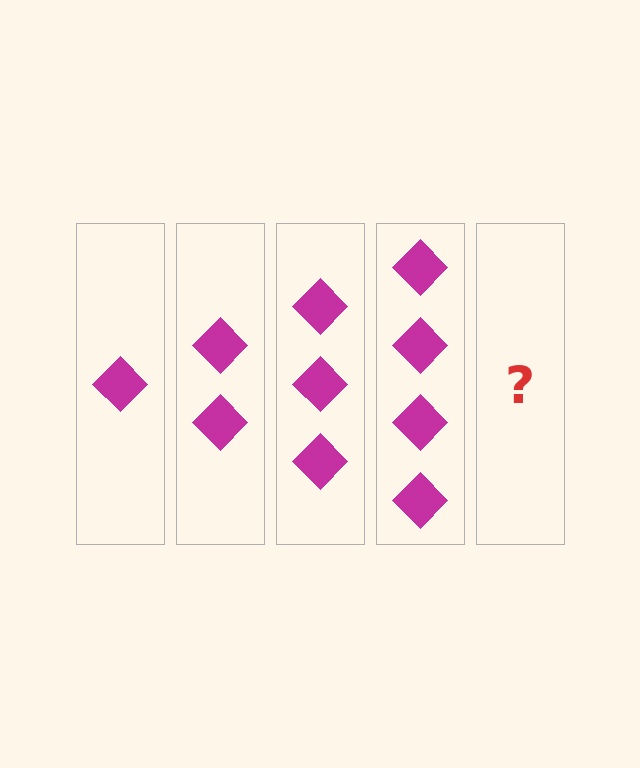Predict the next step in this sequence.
The next step is 5 diamonds.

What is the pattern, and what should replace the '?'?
The pattern is that each step adds one more diamond. The '?' should be 5 diamonds.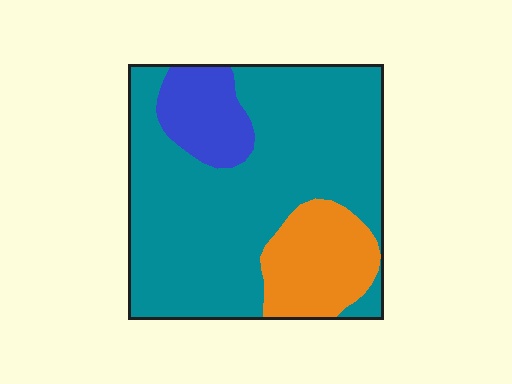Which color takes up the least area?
Blue, at roughly 10%.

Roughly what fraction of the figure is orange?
Orange takes up about one sixth (1/6) of the figure.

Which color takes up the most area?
Teal, at roughly 70%.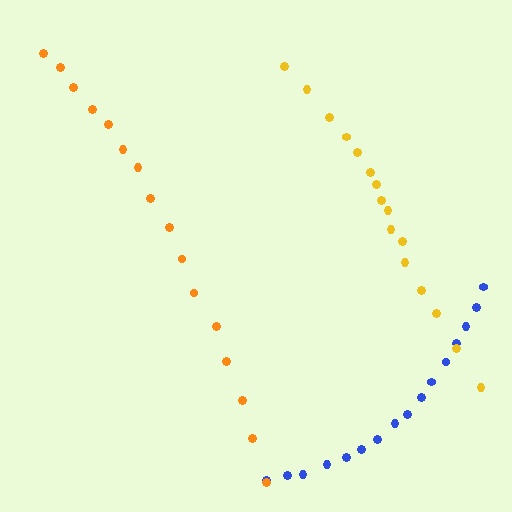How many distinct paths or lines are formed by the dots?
There are 3 distinct paths.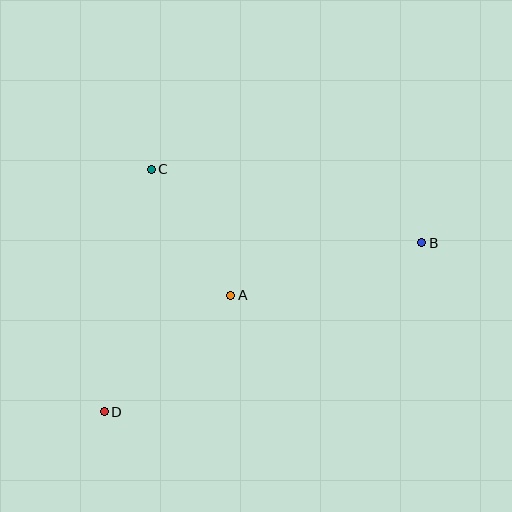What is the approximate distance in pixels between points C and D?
The distance between C and D is approximately 247 pixels.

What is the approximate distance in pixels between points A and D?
The distance between A and D is approximately 171 pixels.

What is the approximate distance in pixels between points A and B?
The distance between A and B is approximately 198 pixels.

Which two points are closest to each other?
Points A and C are closest to each other.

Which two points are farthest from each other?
Points B and D are farthest from each other.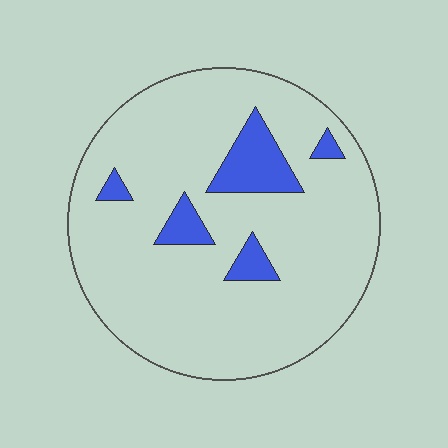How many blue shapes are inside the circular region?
5.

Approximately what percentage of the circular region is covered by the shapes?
Approximately 10%.